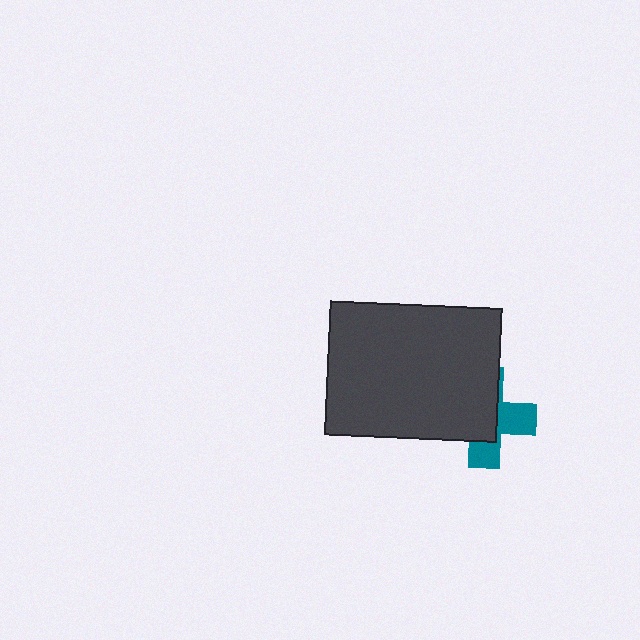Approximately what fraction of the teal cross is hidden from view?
Roughly 58% of the teal cross is hidden behind the dark gray rectangle.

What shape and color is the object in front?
The object in front is a dark gray rectangle.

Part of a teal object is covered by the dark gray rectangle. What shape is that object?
It is a cross.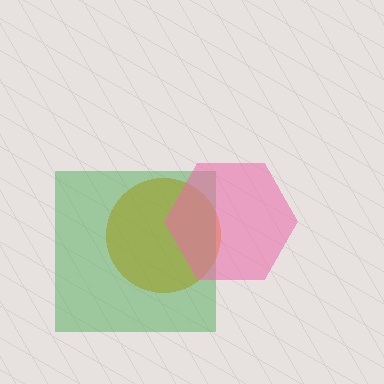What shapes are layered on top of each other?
The layered shapes are: an orange circle, a green square, a pink hexagon.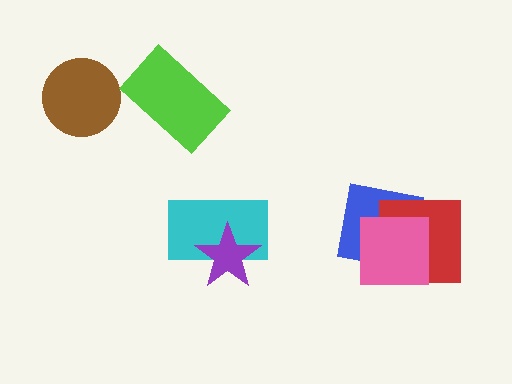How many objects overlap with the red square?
2 objects overlap with the red square.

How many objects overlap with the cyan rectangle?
1 object overlaps with the cyan rectangle.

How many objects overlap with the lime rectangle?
0 objects overlap with the lime rectangle.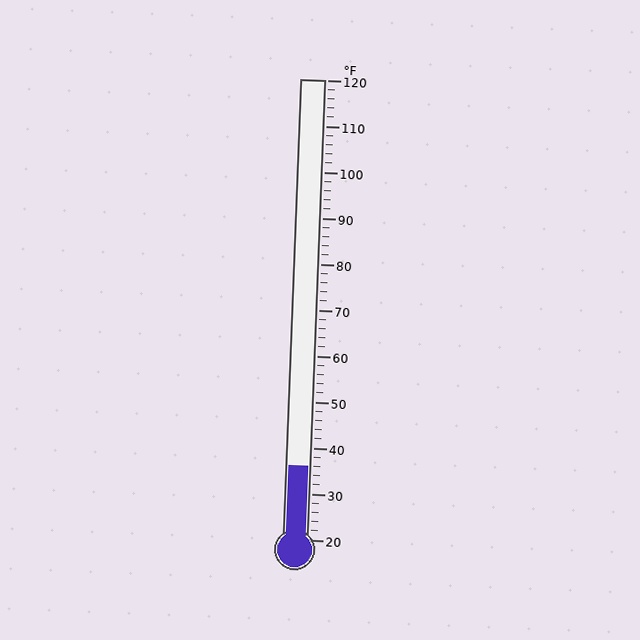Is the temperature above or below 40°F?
The temperature is below 40°F.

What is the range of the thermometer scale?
The thermometer scale ranges from 20°F to 120°F.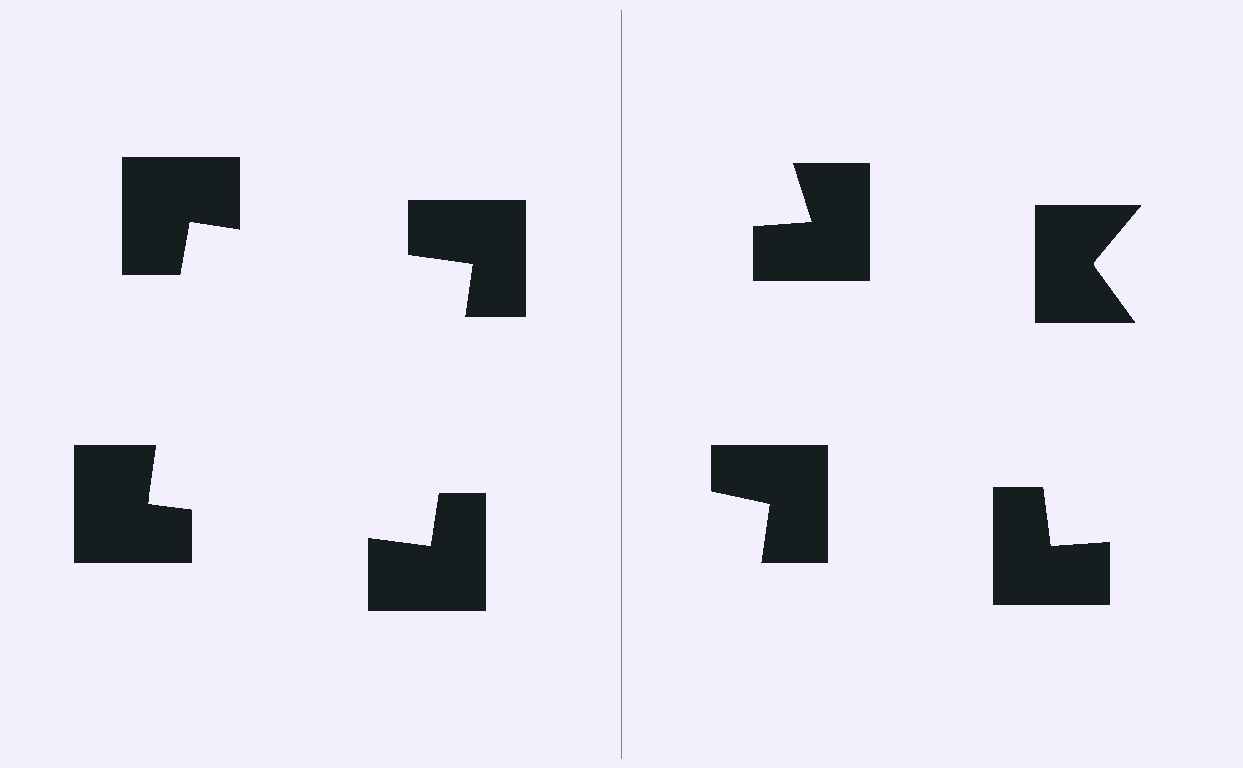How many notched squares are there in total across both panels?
8 — 4 on each side.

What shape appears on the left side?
An illusory square.